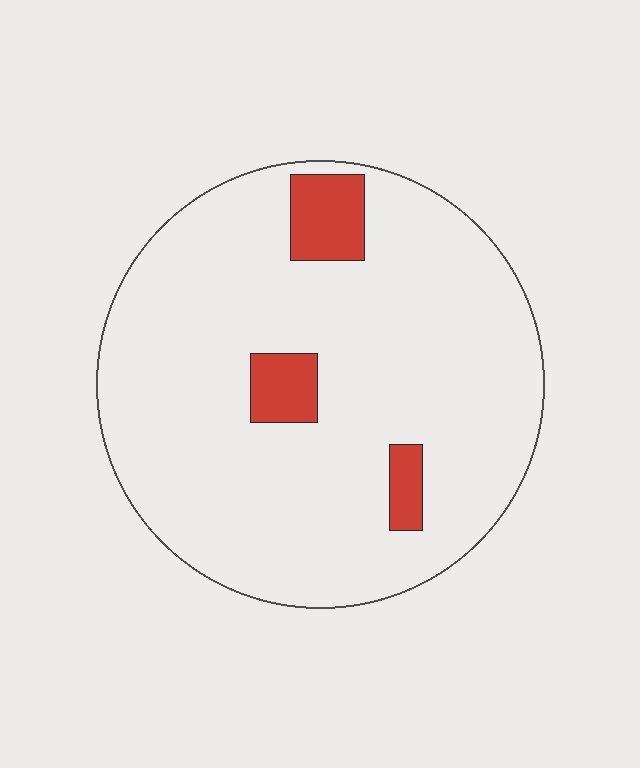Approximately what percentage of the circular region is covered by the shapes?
Approximately 10%.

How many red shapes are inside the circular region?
3.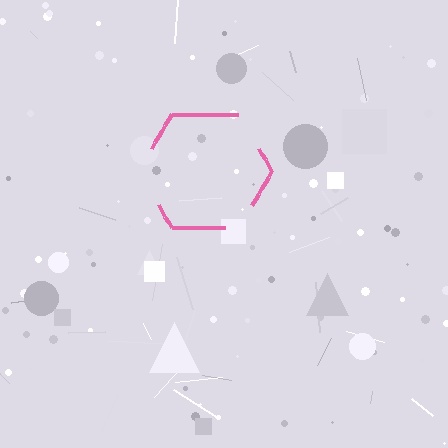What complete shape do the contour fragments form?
The contour fragments form a hexagon.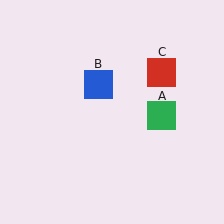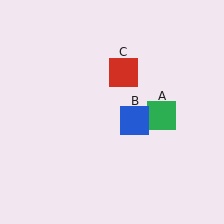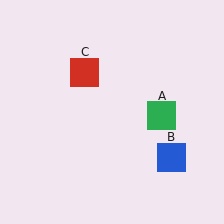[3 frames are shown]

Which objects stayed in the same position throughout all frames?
Green square (object A) remained stationary.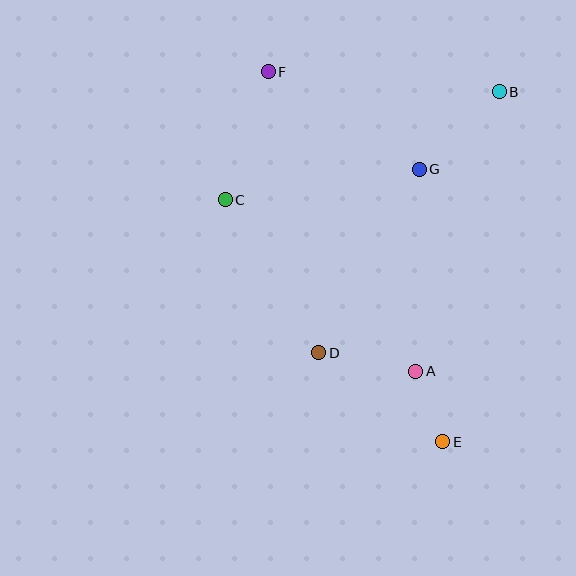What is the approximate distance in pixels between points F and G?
The distance between F and G is approximately 180 pixels.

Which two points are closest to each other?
Points A and E are closest to each other.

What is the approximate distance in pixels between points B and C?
The distance between B and C is approximately 294 pixels.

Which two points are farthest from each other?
Points E and F are farthest from each other.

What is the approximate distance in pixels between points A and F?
The distance between A and F is approximately 334 pixels.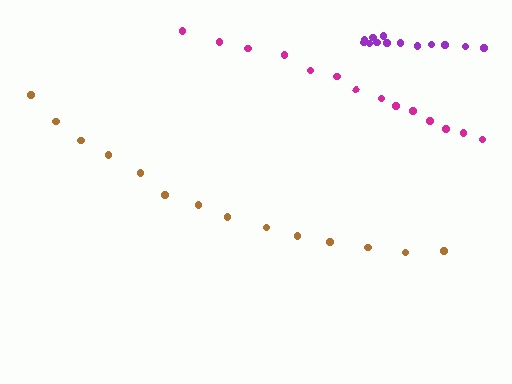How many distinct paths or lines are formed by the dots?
There are 3 distinct paths.